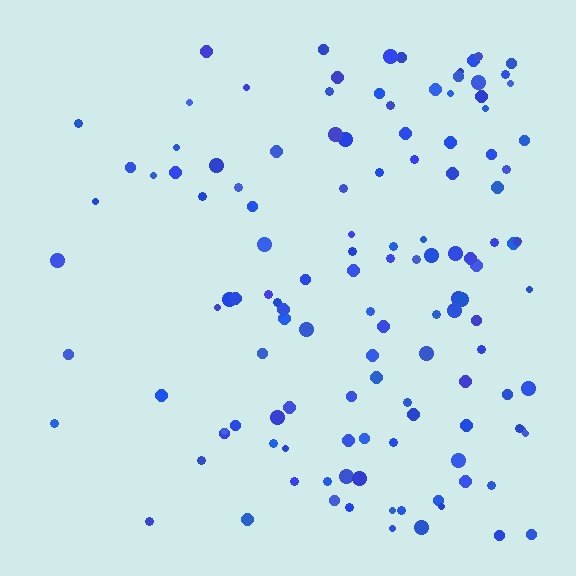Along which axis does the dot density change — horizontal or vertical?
Horizontal.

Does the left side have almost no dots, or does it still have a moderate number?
Still a moderate number, just noticeably fewer than the right.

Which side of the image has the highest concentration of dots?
The right.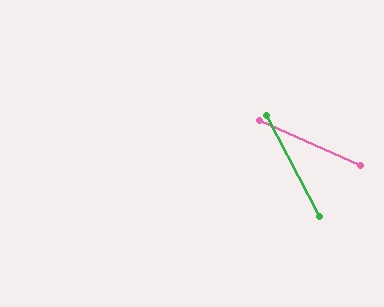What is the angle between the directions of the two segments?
Approximately 38 degrees.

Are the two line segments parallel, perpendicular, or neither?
Neither parallel nor perpendicular — they differ by about 38°.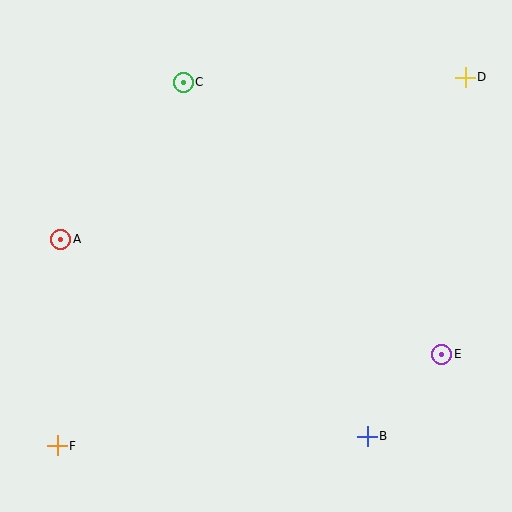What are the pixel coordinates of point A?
Point A is at (61, 239).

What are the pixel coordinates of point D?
Point D is at (465, 77).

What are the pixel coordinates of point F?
Point F is at (57, 446).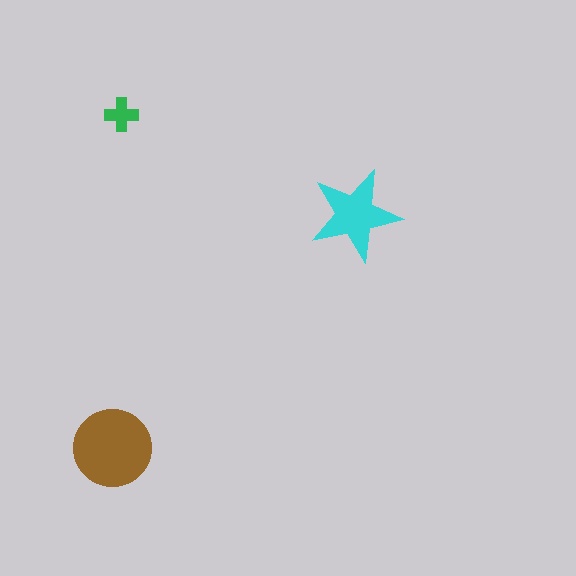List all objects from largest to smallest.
The brown circle, the cyan star, the green cross.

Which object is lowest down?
The brown circle is bottommost.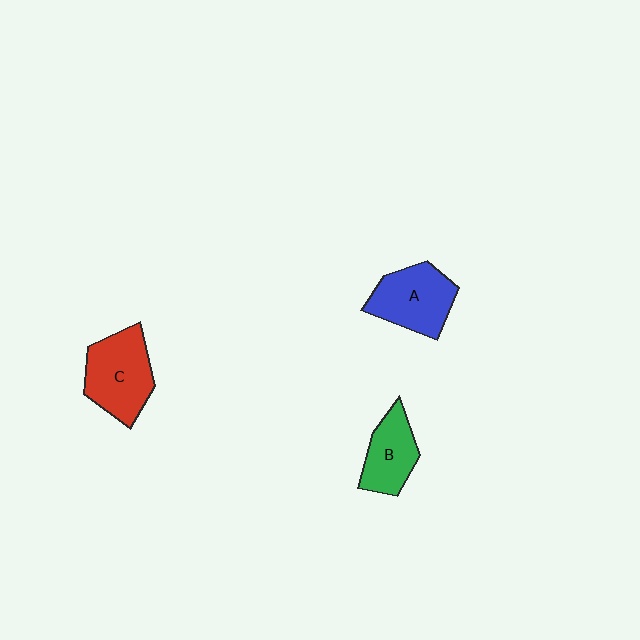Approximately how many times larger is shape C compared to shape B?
Approximately 1.4 times.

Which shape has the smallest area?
Shape B (green).